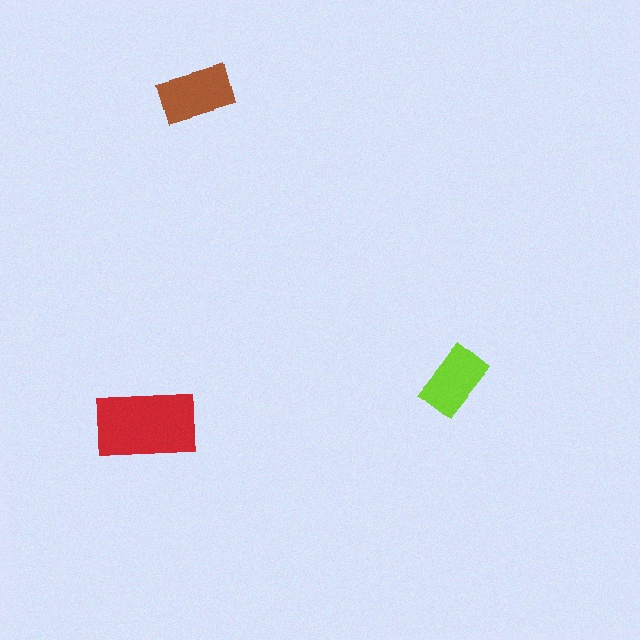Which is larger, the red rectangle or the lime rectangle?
The red one.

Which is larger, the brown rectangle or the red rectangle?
The red one.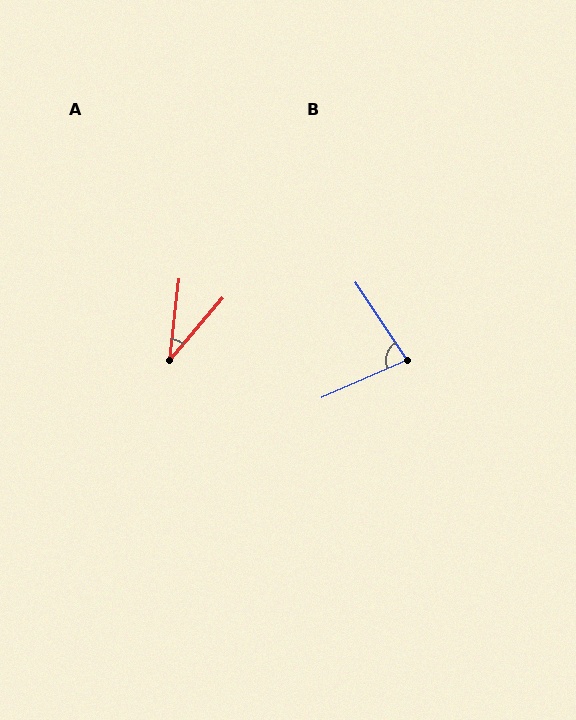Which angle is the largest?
B, at approximately 80 degrees.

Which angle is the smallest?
A, at approximately 33 degrees.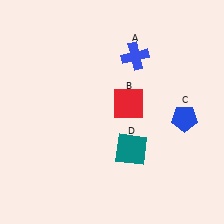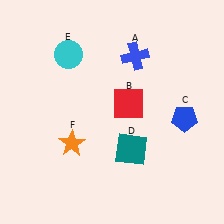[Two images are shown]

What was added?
A cyan circle (E), an orange star (F) were added in Image 2.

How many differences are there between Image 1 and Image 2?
There are 2 differences between the two images.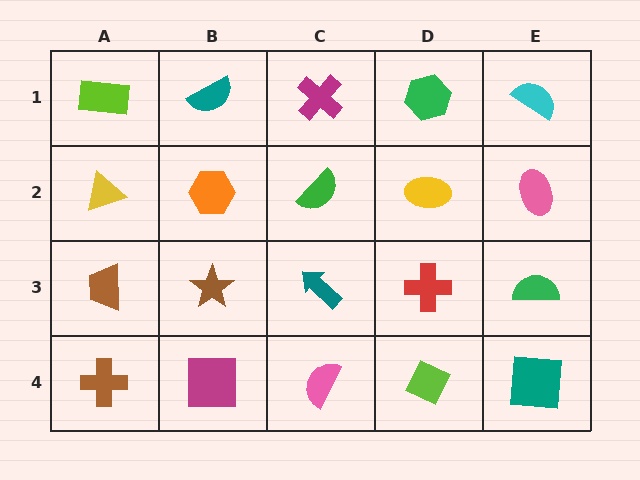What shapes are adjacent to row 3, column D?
A yellow ellipse (row 2, column D), a lime diamond (row 4, column D), a teal arrow (row 3, column C), a green semicircle (row 3, column E).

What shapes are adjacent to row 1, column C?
A green semicircle (row 2, column C), a teal semicircle (row 1, column B), a green hexagon (row 1, column D).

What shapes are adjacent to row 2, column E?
A cyan semicircle (row 1, column E), a green semicircle (row 3, column E), a yellow ellipse (row 2, column D).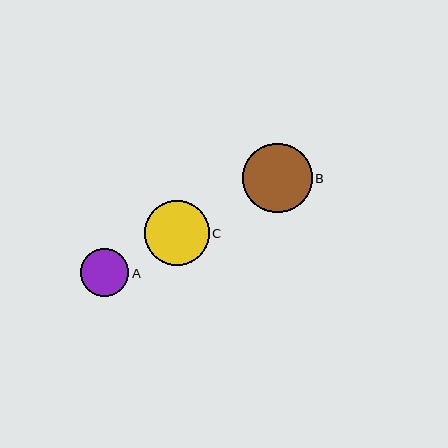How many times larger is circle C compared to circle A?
Circle C is approximately 1.4 times the size of circle A.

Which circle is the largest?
Circle B is the largest with a size of approximately 69 pixels.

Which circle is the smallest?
Circle A is the smallest with a size of approximately 48 pixels.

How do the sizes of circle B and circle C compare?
Circle B and circle C are approximately the same size.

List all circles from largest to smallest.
From largest to smallest: B, C, A.